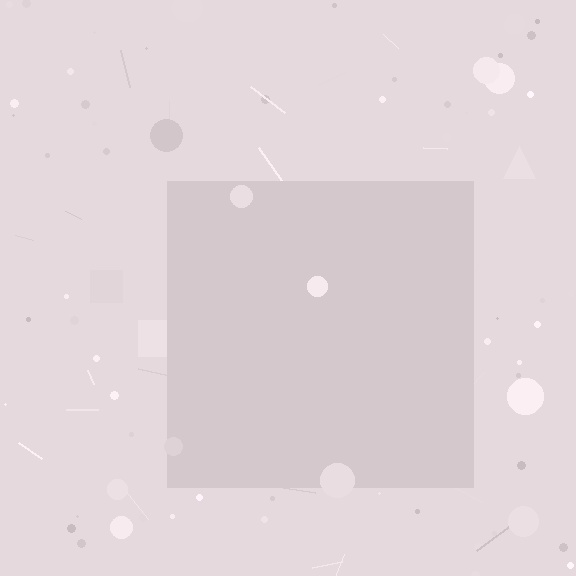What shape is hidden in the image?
A square is hidden in the image.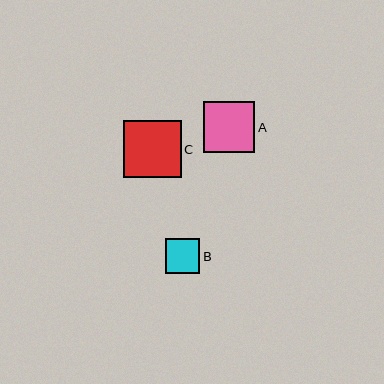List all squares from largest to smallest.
From largest to smallest: C, A, B.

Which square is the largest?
Square C is the largest with a size of approximately 57 pixels.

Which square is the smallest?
Square B is the smallest with a size of approximately 35 pixels.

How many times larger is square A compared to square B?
Square A is approximately 1.5 times the size of square B.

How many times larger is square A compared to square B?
Square A is approximately 1.5 times the size of square B.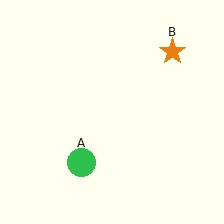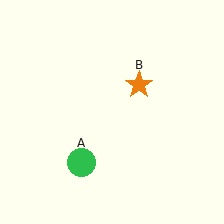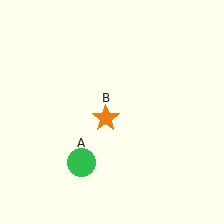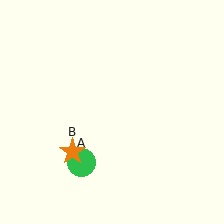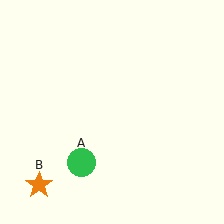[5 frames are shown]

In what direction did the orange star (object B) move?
The orange star (object B) moved down and to the left.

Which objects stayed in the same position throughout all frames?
Green circle (object A) remained stationary.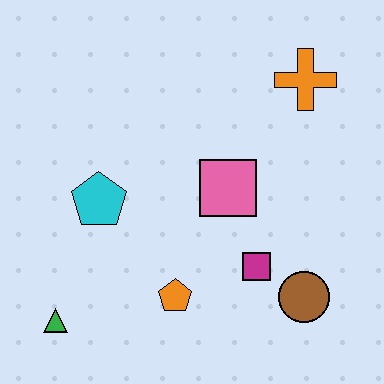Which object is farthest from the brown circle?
The green triangle is farthest from the brown circle.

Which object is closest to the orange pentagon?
The magenta square is closest to the orange pentagon.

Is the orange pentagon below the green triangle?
No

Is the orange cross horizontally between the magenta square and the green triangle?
No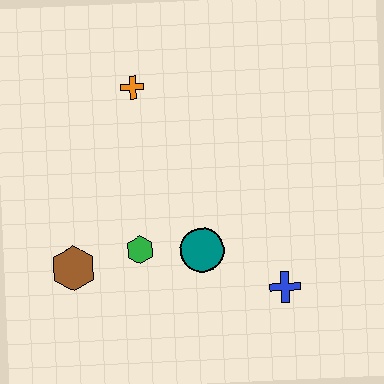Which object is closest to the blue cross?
The teal circle is closest to the blue cross.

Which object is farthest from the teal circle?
The orange cross is farthest from the teal circle.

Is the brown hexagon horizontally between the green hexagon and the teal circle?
No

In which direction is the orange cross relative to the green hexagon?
The orange cross is above the green hexagon.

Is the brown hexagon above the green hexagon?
No